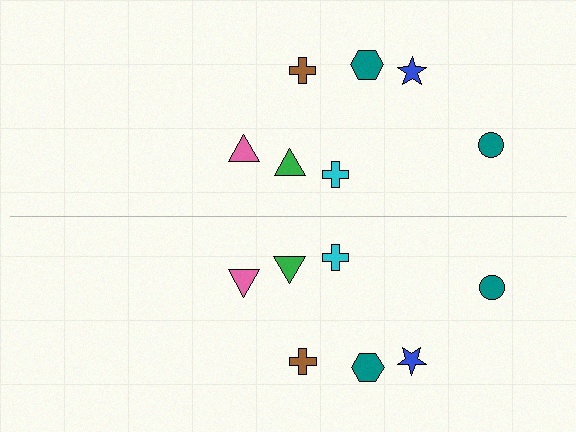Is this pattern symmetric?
Yes, this pattern has bilateral (reflection) symmetry.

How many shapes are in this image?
There are 14 shapes in this image.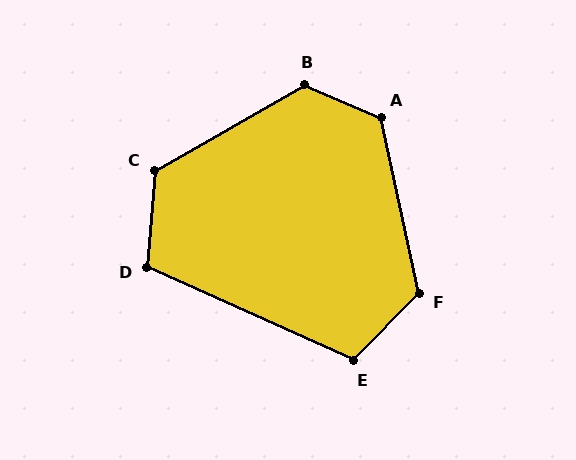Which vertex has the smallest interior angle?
D, at approximately 110 degrees.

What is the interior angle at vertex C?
Approximately 124 degrees (obtuse).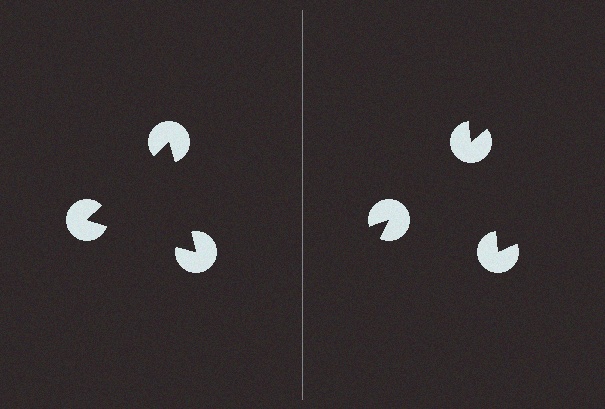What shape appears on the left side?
An illusory triangle.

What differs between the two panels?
The pac-man discs are positioned identically on both sides; only the wedge orientations differ. On the left they align to a triangle; on the right they are misaligned.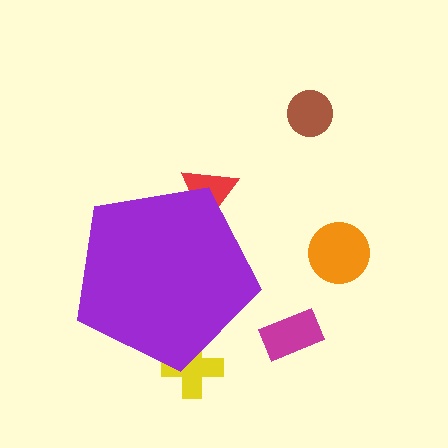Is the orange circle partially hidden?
No, the orange circle is fully visible.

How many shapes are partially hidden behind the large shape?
2 shapes are partially hidden.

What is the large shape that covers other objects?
A purple pentagon.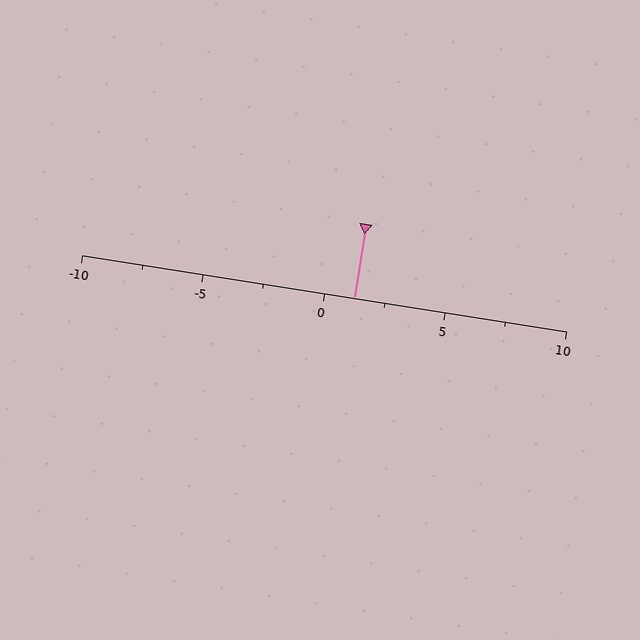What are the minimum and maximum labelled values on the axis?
The axis runs from -10 to 10.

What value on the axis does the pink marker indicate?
The marker indicates approximately 1.2.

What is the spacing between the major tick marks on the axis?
The major ticks are spaced 5 apart.